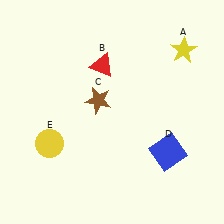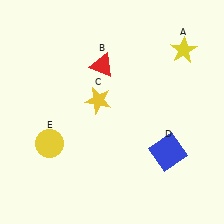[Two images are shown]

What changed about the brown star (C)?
In Image 1, C is brown. In Image 2, it changed to yellow.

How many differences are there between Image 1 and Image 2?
There is 1 difference between the two images.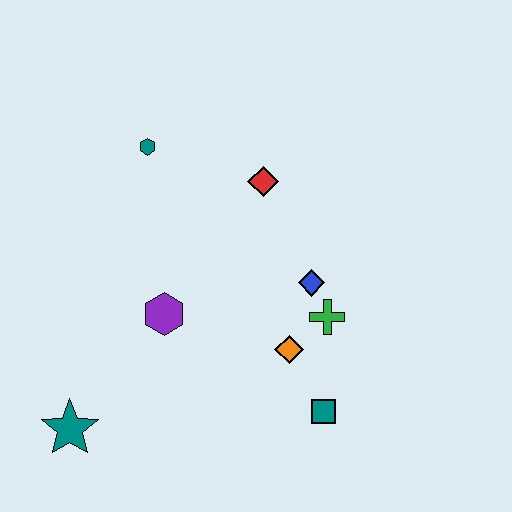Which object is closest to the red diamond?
The blue diamond is closest to the red diamond.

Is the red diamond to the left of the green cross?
Yes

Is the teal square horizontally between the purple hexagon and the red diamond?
No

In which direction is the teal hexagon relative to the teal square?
The teal hexagon is above the teal square.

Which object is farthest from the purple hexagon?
The teal square is farthest from the purple hexagon.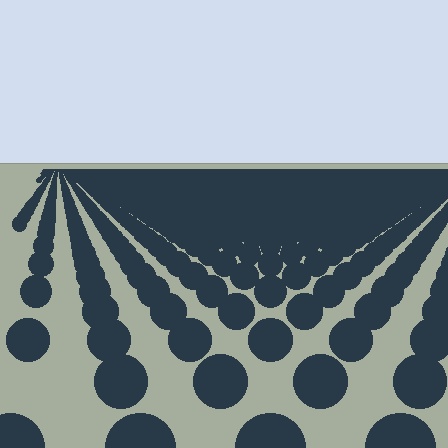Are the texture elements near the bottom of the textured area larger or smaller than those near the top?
Larger. Near the bottom, elements are closer to the viewer and appear at a bigger on-screen size.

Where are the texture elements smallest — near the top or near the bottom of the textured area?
Near the top.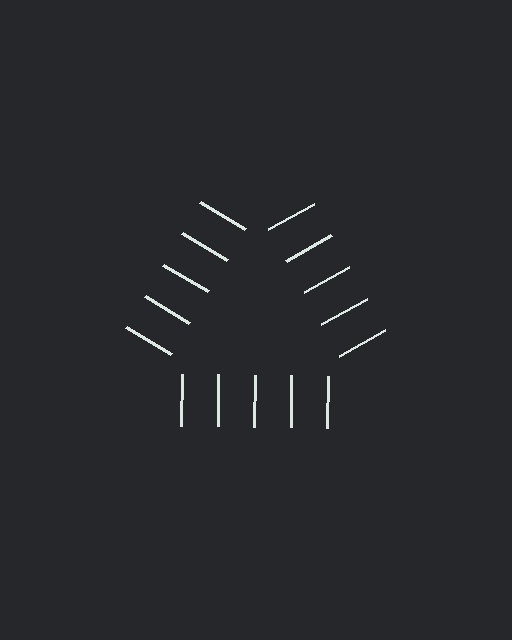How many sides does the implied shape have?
3 sides — the line-ends trace a triangle.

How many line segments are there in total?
15 — 5 along each of the 3 edges.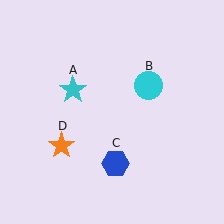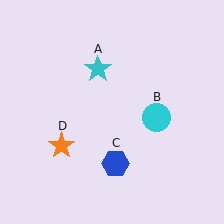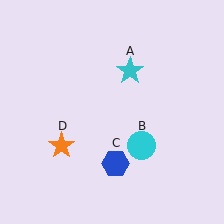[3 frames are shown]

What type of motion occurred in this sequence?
The cyan star (object A), cyan circle (object B) rotated clockwise around the center of the scene.